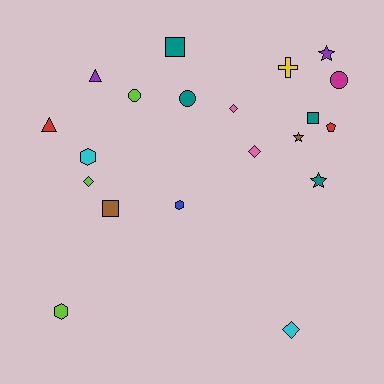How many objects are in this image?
There are 20 objects.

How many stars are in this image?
There are 3 stars.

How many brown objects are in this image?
There are 2 brown objects.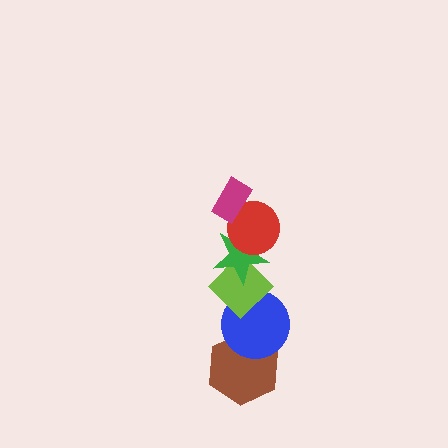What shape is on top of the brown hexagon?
The blue circle is on top of the brown hexagon.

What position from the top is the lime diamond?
The lime diamond is 4th from the top.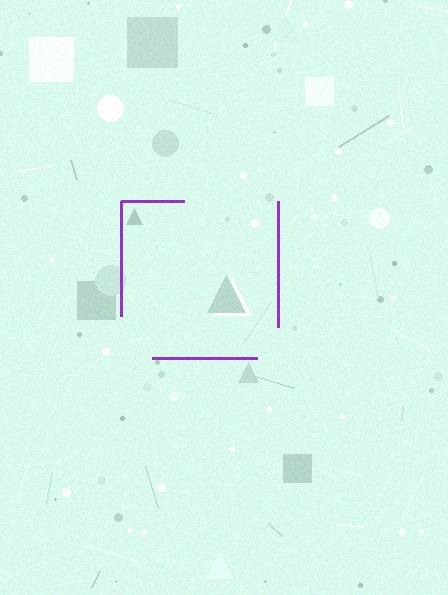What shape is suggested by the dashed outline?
The dashed outline suggests a square.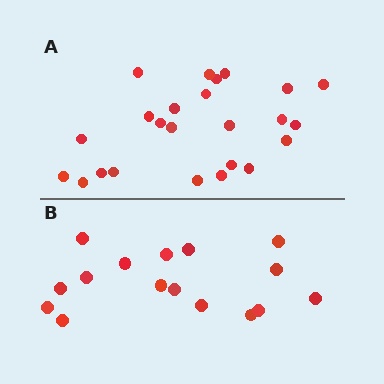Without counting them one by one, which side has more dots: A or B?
Region A (the top region) has more dots.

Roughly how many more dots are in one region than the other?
Region A has roughly 8 or so more dots than region B.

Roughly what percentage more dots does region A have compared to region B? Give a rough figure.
About 50% more.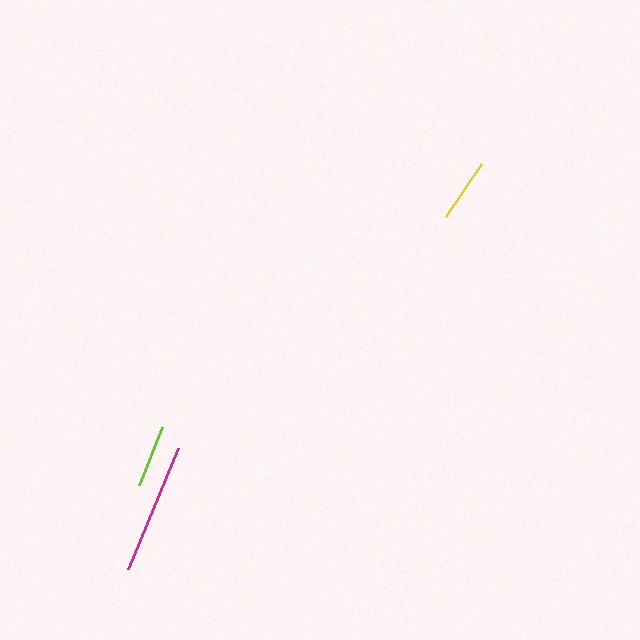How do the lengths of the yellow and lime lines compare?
The yellow and lime lines are approximately the same length.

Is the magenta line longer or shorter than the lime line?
The magenta line is longer than the lime line.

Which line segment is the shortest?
The lime line is the shortest at approximately 62 pixels.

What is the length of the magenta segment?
The magenta segment is approximately 131 pixels long.